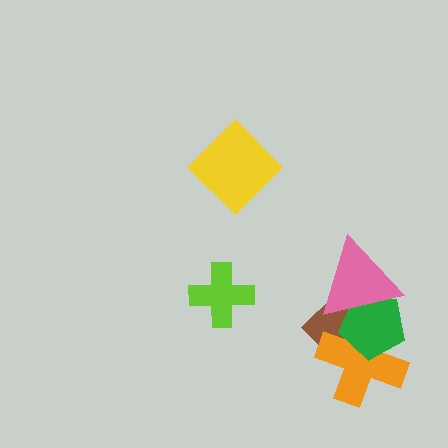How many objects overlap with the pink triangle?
3 objects overlap with the pink triangle.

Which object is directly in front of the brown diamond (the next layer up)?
The orange cross is directly in front of the brown diamond.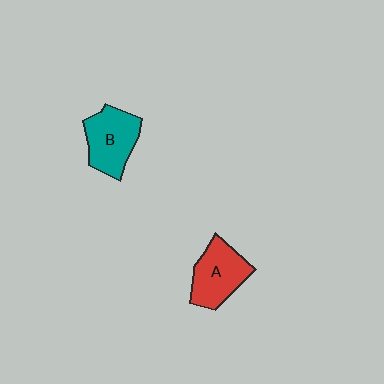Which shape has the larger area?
Shape B (teal).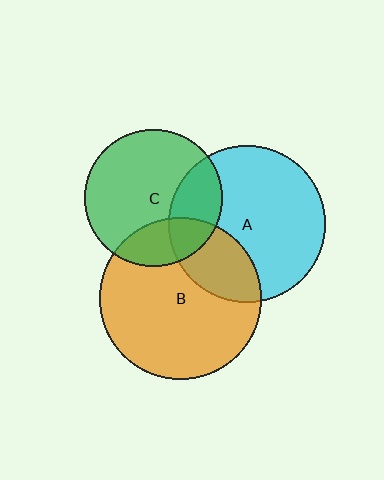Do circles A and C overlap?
Yes.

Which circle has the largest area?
Circle B (orange).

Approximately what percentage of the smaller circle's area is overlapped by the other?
Approximately 25%.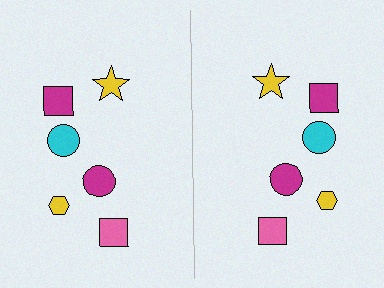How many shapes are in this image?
There are 12 shapes in this image.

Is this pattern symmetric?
Yes, this pattern has bilateral (reflection) symmetry.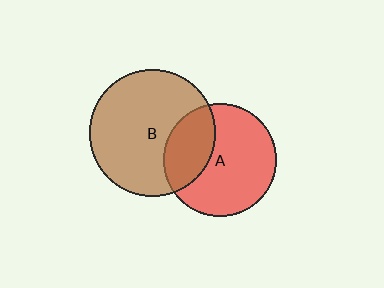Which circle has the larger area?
Circle B (brown).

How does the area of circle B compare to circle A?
Approximately 1.3 times.